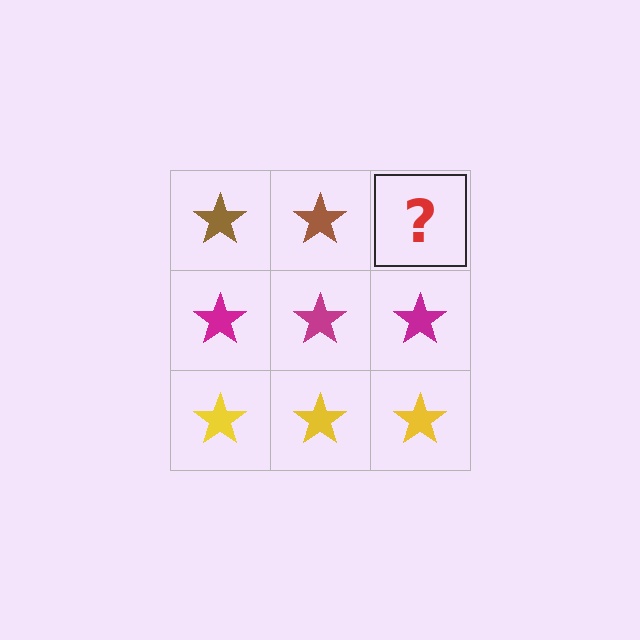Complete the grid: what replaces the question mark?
The question mark should be replaced with a brown star.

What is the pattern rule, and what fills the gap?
The rule is that each row has a consistent color. The gap should be filled with a brown star.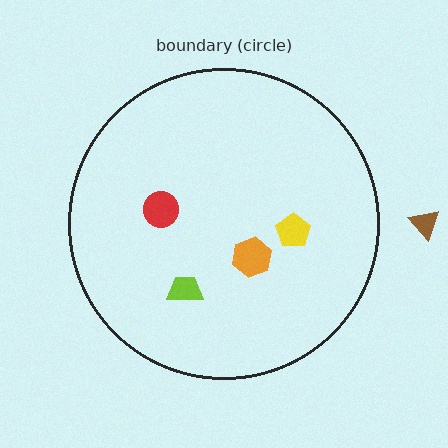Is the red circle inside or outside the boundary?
Inside.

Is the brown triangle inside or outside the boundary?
Outside.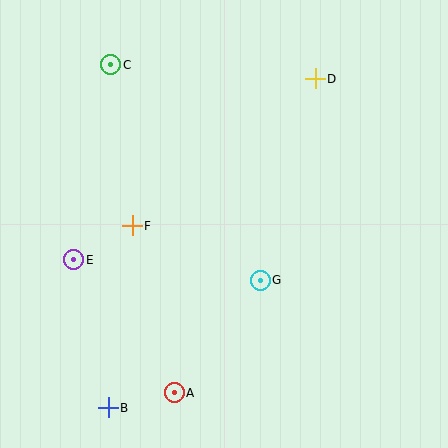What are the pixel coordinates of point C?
Point C is at (111, 65).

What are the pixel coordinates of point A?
Point A is at (174, 393).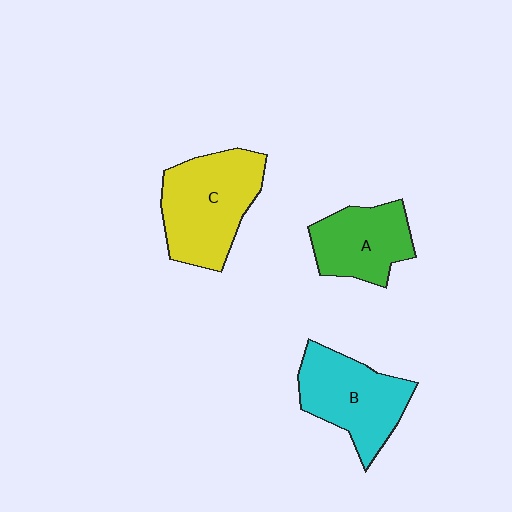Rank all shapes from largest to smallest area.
From largest to smallest: C (yellow), B (cyan), A (green).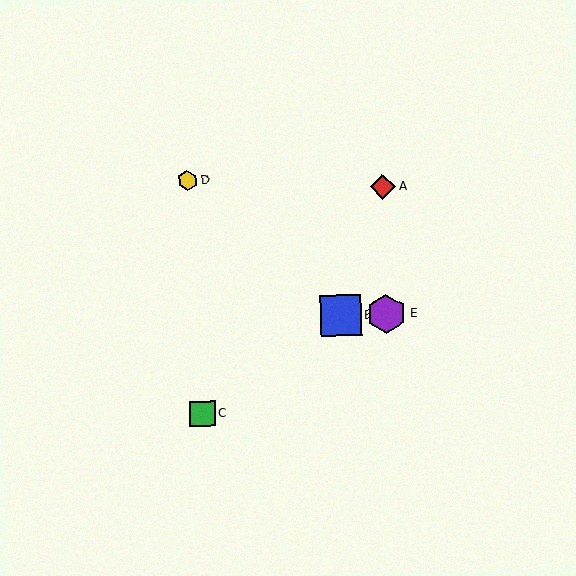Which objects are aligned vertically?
Objects A, E are aligned vertically.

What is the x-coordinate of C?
Object C is at x≈202.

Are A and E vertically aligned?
Yes, both are at x≈383.